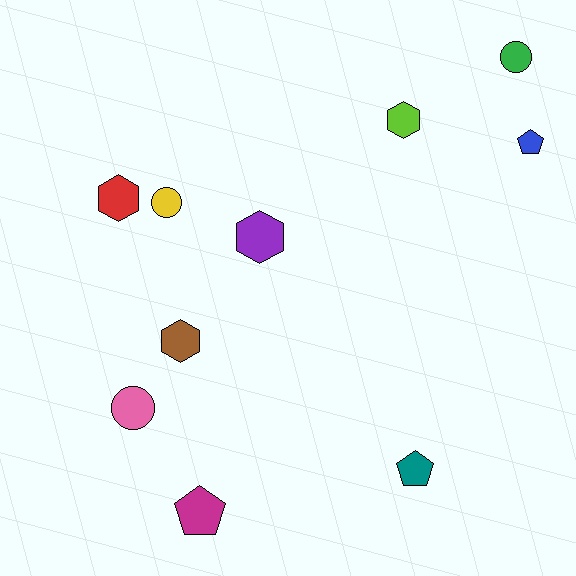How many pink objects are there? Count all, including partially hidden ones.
There is 1 pink object.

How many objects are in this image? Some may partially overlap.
There are 10 objects.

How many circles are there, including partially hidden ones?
There are 3 circles.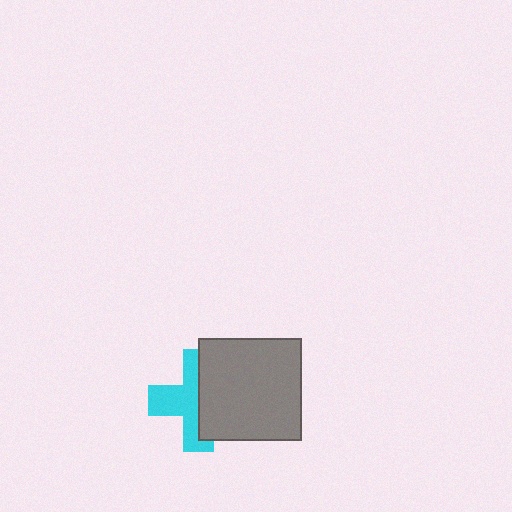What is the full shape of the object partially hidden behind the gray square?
The partially hidden object is a cyan cross.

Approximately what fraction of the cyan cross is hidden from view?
Roughly 49% of the cyan cross is hidden behind the gray square.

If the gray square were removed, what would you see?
You would see the complete cyan cross.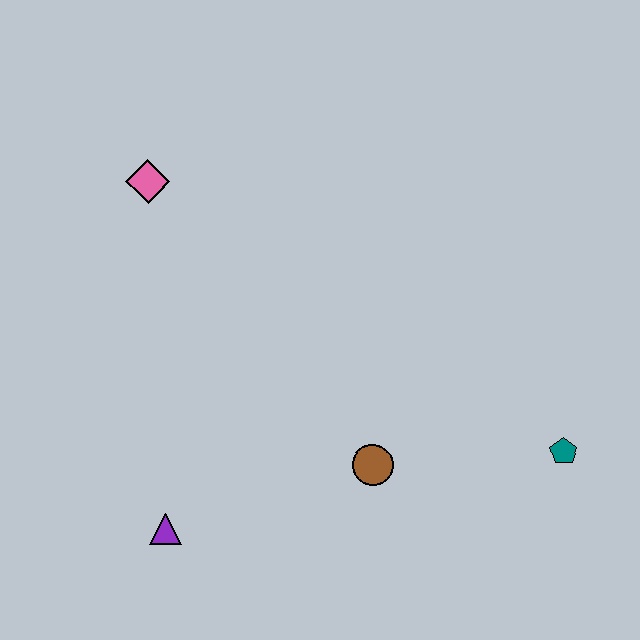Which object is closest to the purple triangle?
The brown circle is closest to the purple triangle.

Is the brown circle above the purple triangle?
Yes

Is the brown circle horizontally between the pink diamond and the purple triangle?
No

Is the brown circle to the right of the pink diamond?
Yes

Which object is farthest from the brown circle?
The pink diamond is farthest from the brown circle.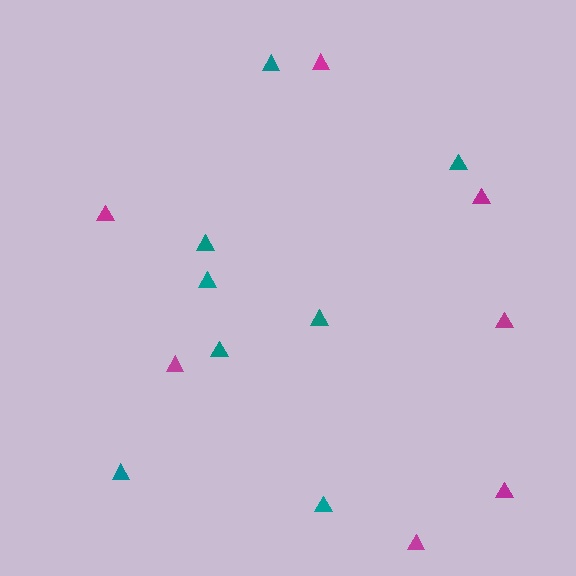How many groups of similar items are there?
There are 2 groups: one group of magenta triangles (7) and one group of teal triangles (8).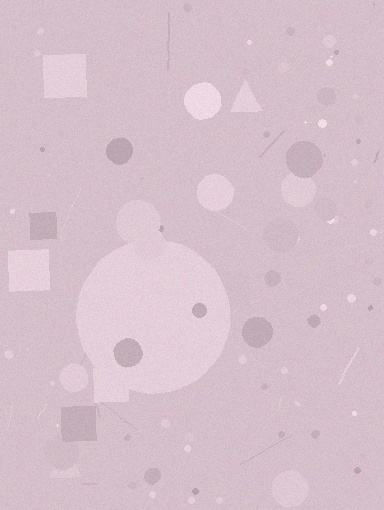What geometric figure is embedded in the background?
A circle is embedded in the background.